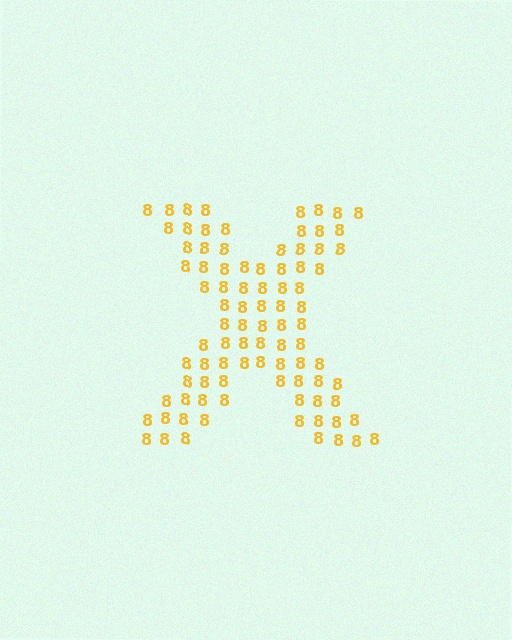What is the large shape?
The large shape is the letter X.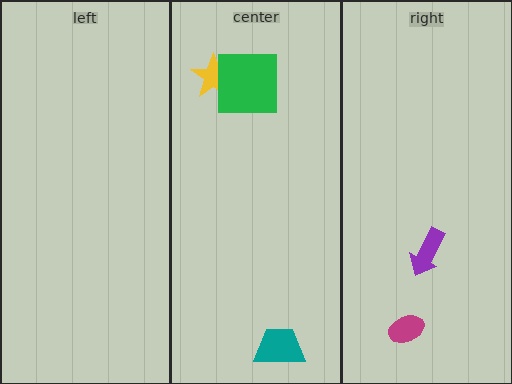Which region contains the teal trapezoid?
The center region.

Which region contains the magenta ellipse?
The right region.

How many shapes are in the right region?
2.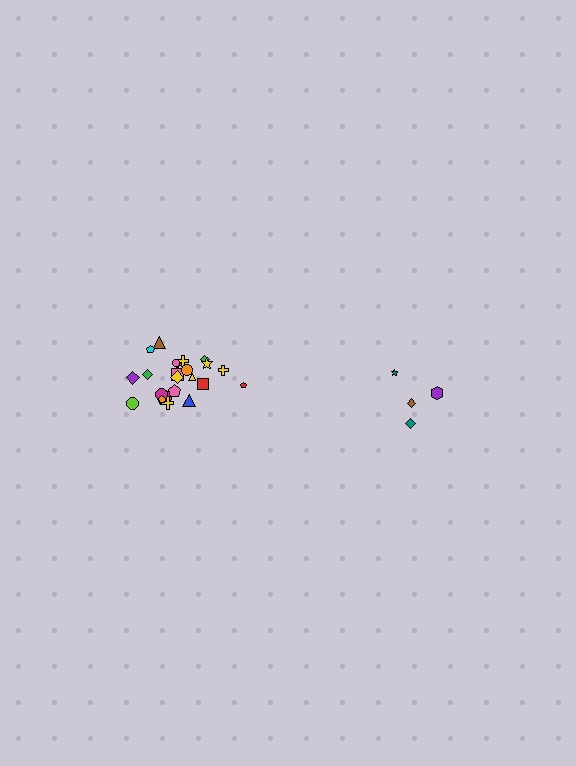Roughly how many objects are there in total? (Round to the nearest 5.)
Roughly 30 objects in total.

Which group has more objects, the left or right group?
The left group.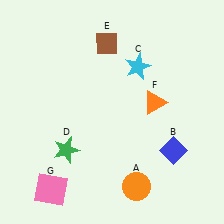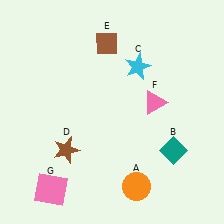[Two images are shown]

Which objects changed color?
B changed from blue to teal. D changed from green to brown. F changed from orange to pink.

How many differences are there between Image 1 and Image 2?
There are 3 differences between the two images.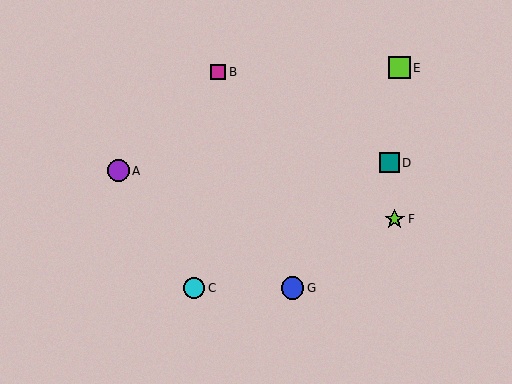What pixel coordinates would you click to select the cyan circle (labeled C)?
Click at (194, 288) to select the cyan circle C.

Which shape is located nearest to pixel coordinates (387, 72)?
The lime square (labeled E) at (399, 68) is nearest to that location.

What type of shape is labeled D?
Shape D is a teal square.